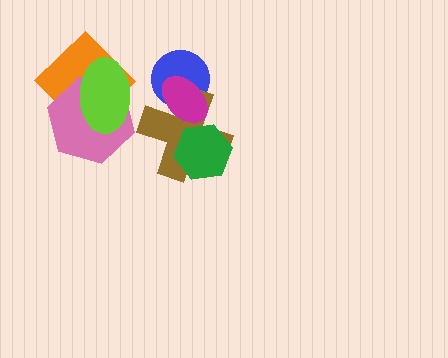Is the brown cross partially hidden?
Yes, it is partially covered by another shape.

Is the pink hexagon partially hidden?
Yes, it is partially covered by another shape.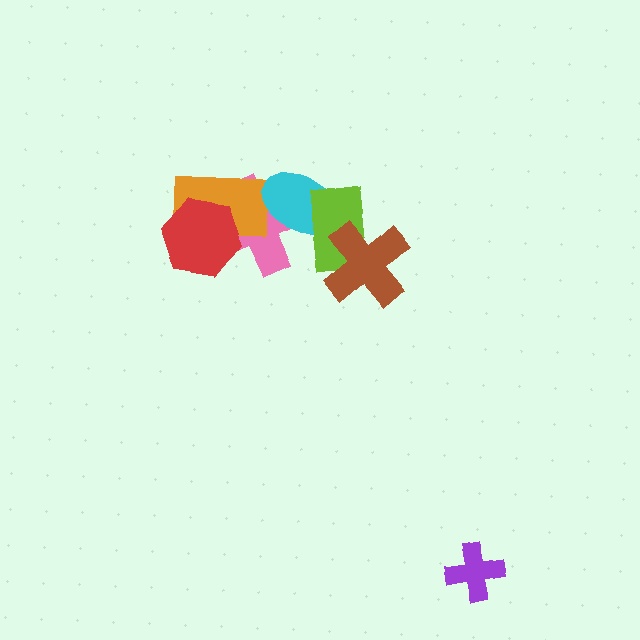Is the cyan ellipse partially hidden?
Yes, it is partially covered by another shape.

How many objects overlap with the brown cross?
1 object overlaps with the brown cross.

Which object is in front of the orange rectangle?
The red hexagon is in front of the orange rectangle.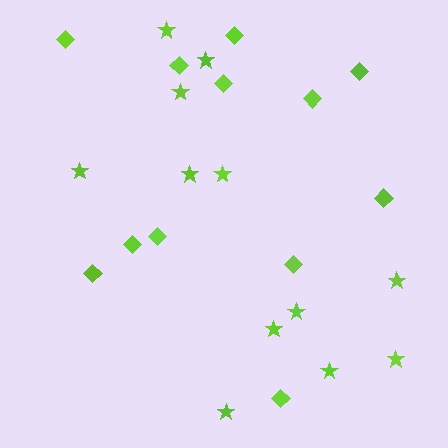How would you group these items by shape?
There are 2 groups: one group of diamonds (12) and one group of stars (12).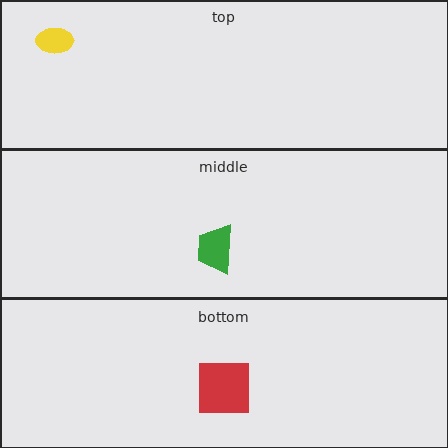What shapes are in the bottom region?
The red square.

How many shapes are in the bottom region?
1.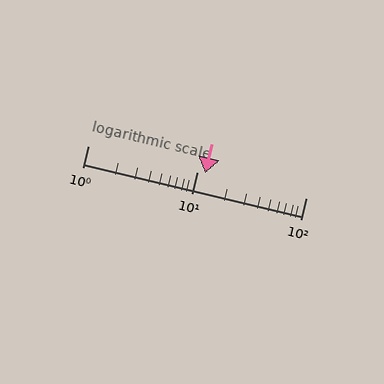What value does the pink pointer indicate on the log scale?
The pointer indicates approximately 12.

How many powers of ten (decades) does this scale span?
The scale spans 2 decades, from 1 to 100.